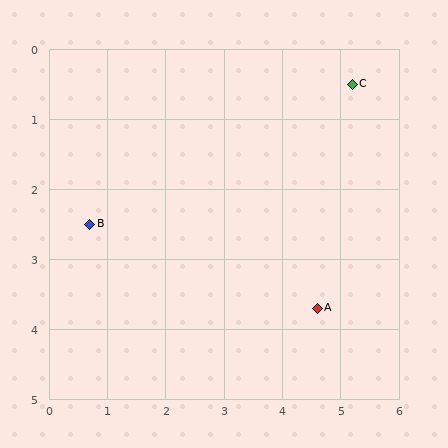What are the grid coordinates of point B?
Point B is at approximately (0.7, 2.5).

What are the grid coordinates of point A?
Point A is at approximately (4.6, 3.7).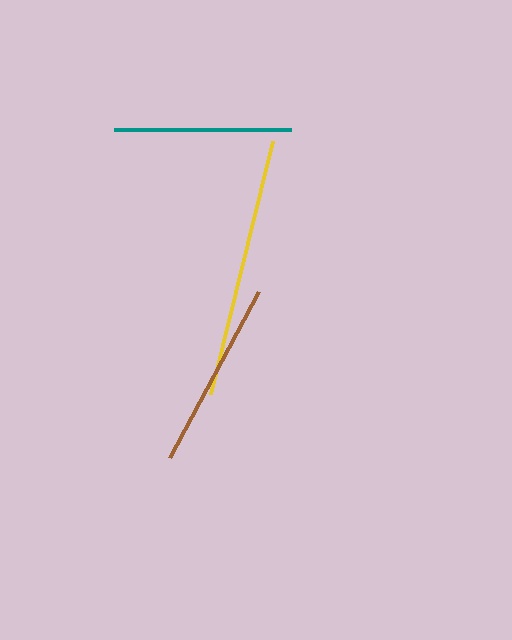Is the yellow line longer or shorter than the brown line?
The yellow line is longer than the brown line.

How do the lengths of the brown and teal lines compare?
The brown and teal lines are approximately the same length.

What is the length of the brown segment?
The brown segment is approximately 189 pixels long.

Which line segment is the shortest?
The teal line is the shortest at approximately 177 pixels.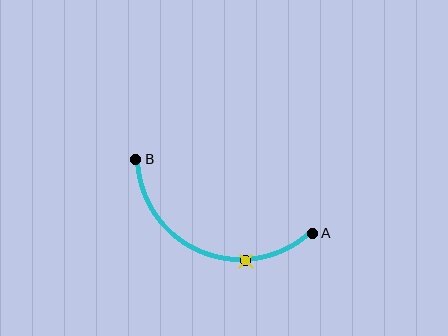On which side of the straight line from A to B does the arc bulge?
The arc bulges below the straight line connecting A and B.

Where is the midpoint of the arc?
The arc midpoint is the point on the curve farthest from the straight line joining A and B. It sits below that line.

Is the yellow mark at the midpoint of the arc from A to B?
No. The yellow mark lies on the arc but is closer to endpoint A. The arc midpoint would be at the point on the curve equidistant along the arc from both A and B.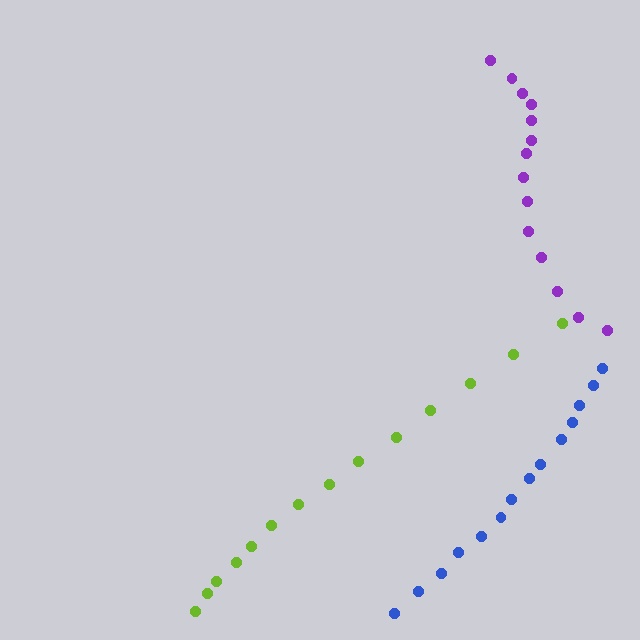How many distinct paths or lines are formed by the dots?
There are 3 distinct paths.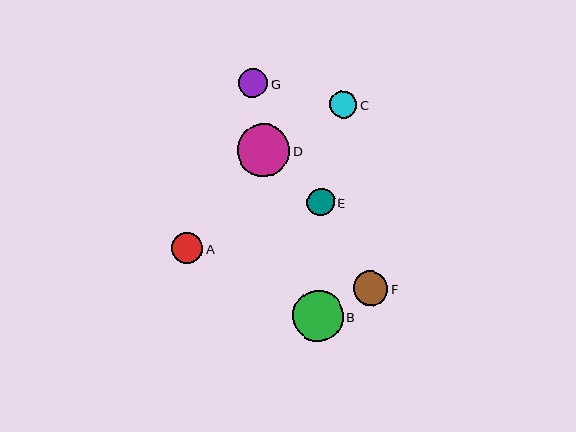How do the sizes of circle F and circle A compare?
Circle F and circle A are approximately the same size.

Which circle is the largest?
Circle D is the largest with a size of approximately 53 pixels.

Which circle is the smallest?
Circle E is the smallest with a size of approximately 27 pixels.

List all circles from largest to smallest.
From largest to smallest: D, B, F, A, G, C, E.